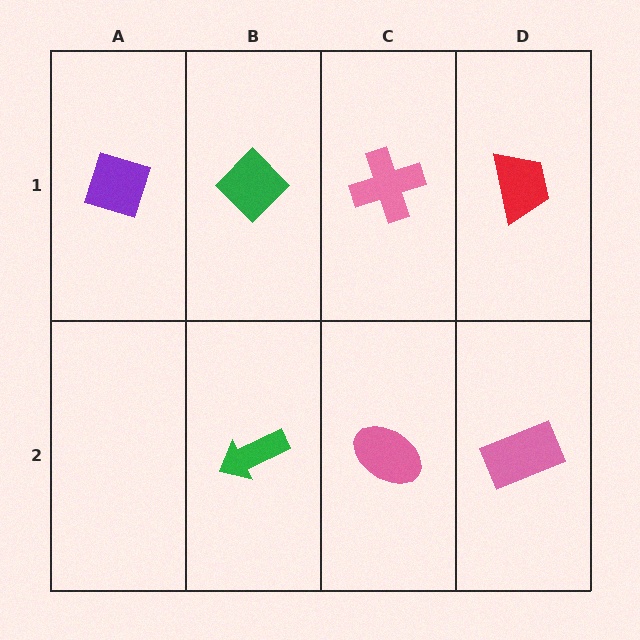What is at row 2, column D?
A pink rectangle.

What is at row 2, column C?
A pink ellipse.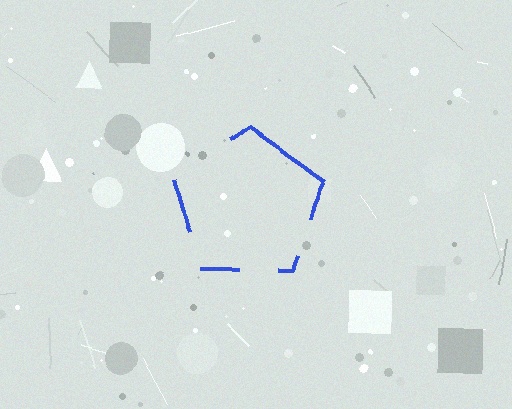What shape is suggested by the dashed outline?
The dashed outline suggests a pentagon.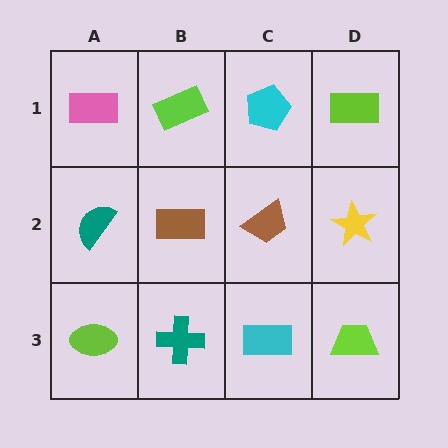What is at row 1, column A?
A pink rectangle.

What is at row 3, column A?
A lime ellipse.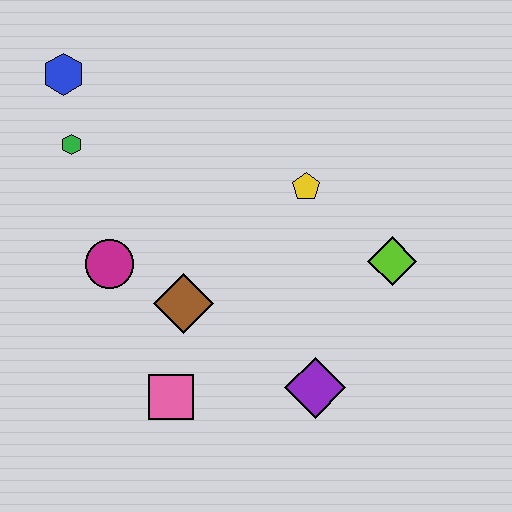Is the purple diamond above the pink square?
Yes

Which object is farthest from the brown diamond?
The blue hexagon is farthest from the brown diamond.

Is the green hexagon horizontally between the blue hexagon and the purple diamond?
Yes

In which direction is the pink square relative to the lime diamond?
The pink square is to the left of the lime diamond.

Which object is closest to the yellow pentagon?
The lime diamond is closest to the yellow pentagon.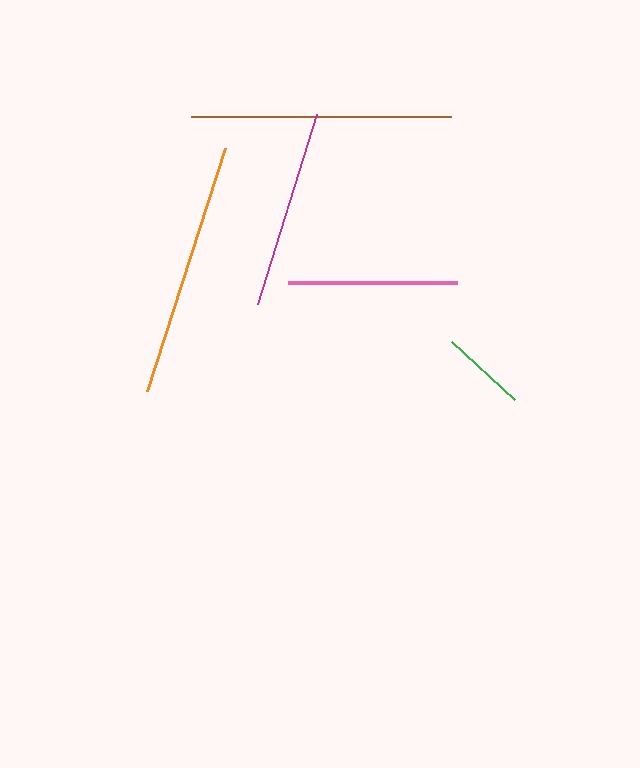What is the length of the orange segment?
The orange segment is approximately 255 pixels long.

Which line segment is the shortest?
The green line is the shortest at approximately 85 pixels.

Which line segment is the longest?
The brown line is the longest at approximately 261 pixels.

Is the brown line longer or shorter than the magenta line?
The brown line is longer than the magenta line.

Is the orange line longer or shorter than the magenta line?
The orange line is longer than the magenta line.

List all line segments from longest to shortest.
From longest to shortest: brown, orange, magenta, pink, green.